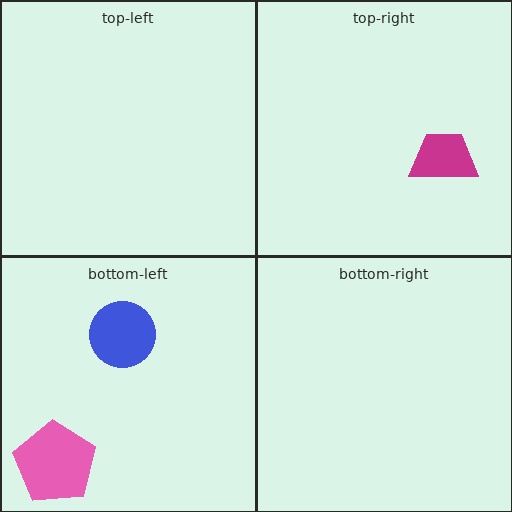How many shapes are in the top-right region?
1.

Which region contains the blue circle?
The bottom-left region.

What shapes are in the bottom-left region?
The pink pentagon, the blue circle.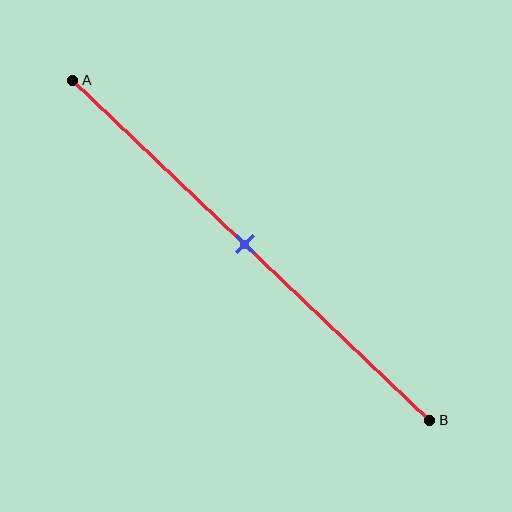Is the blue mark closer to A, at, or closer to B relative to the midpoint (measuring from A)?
The blue mark is approximately at the midpoint of segment AB.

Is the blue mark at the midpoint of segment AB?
Yes, the mark is approximately at the midpoint.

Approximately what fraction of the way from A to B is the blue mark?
The blue mark is approximately 50% of the way from A to B.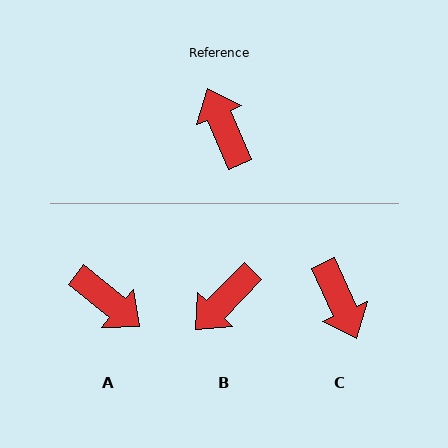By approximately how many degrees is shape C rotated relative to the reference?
Approximately 179 degrees clockwise.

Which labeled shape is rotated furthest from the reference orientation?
C, about 179 degrees away.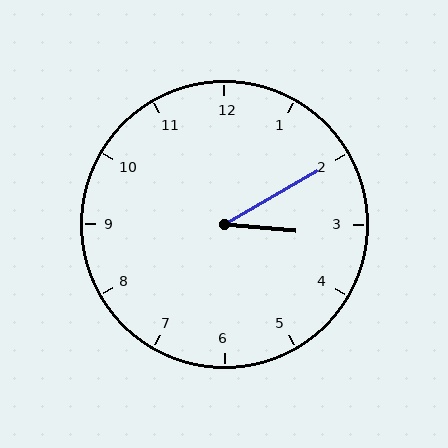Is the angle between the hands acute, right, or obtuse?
It is acute.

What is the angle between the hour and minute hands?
Approximately 35 degrees.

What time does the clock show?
3:10.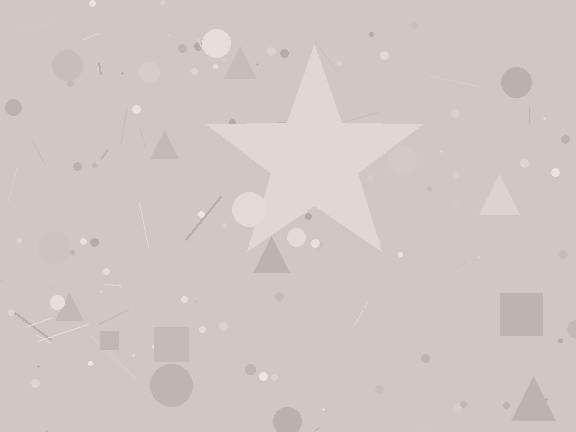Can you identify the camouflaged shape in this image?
The camouflaged shape is a star.